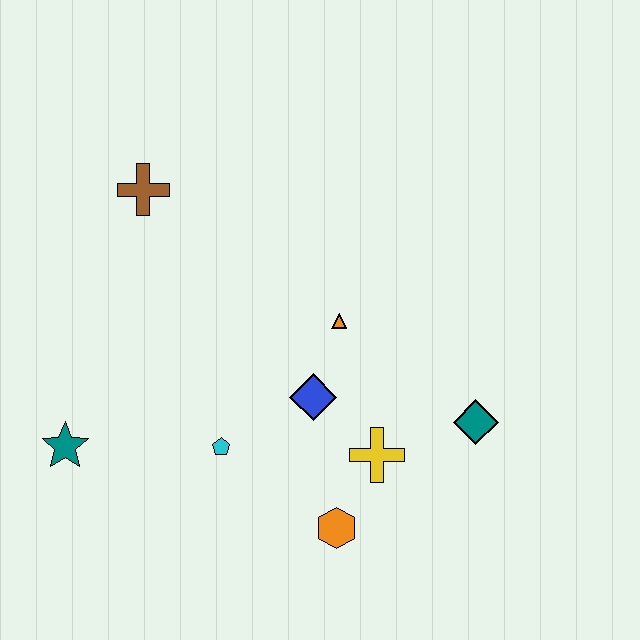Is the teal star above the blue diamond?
No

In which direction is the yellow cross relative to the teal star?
The yellow cross is to the right of the teal star.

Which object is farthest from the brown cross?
The teal diamond is farthest from the brown cross.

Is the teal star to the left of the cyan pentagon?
Yes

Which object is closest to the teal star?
The cyan pentagon is closest to the teal star.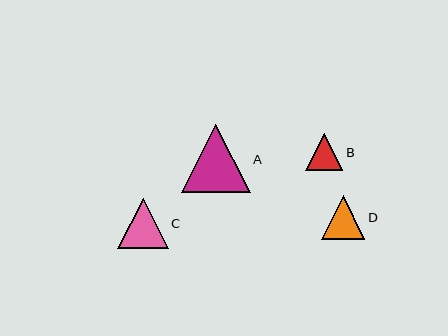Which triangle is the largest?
Triangle A is the largest with a size of approximately 68 pixels.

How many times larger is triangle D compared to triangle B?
Triangle D is approximately 1.2 times the size of triangle B.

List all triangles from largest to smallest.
From largest to smallest: A, C, D, B.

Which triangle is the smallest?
Triangle B is the smallest with a size of approximately 37 pixels.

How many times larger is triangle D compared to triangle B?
Triangle D is approximately 1.2 times the size of triangle B.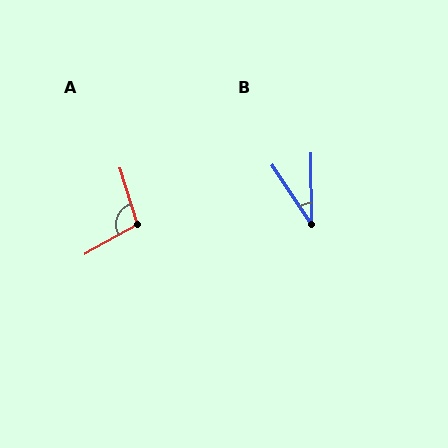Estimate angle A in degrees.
Approximately 102 degrees.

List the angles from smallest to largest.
B (33°), A (102°).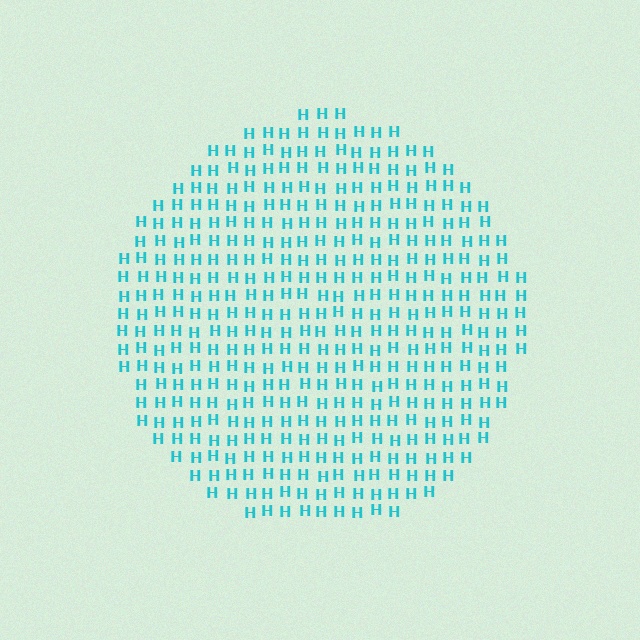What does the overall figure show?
The overall figure shows a circle.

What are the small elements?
The small elements are letter H's.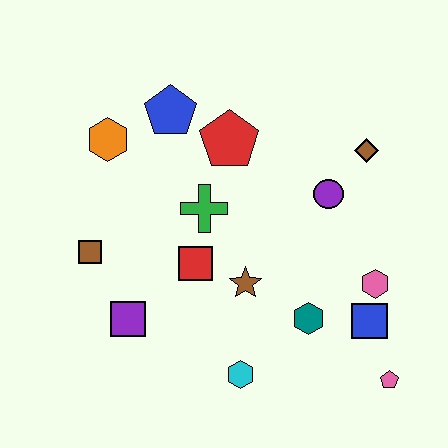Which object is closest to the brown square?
The purple square is closest to the brown square.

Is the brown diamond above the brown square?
Yes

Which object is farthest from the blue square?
The orange hexagon is farthest from the blue square.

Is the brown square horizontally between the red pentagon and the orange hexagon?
No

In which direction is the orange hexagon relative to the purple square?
The orange hexagon is above the purple square.